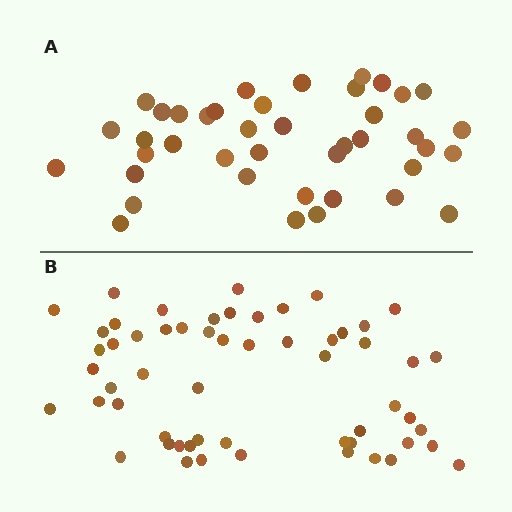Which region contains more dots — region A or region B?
Region B (the bottom region) has more dots.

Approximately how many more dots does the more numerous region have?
Region B has approximately 15 more dots than region A.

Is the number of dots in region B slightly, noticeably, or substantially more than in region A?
Region B has noticeably more, but not dramatically so. The ratio is roughly 1.4 to 1.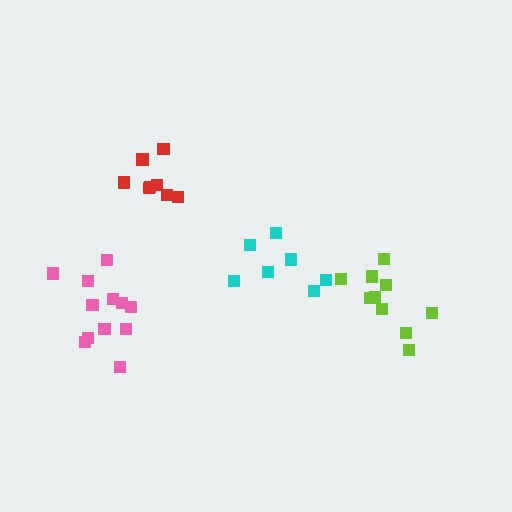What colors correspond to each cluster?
The clusters are colored: red, cyan, lime, pink.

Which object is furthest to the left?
The pink cluster is leftmost.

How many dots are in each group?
Group 1: 8 dots, Group 2: 7 dots, Group 3: 10 dots, Group 4: 12 dots (37 total).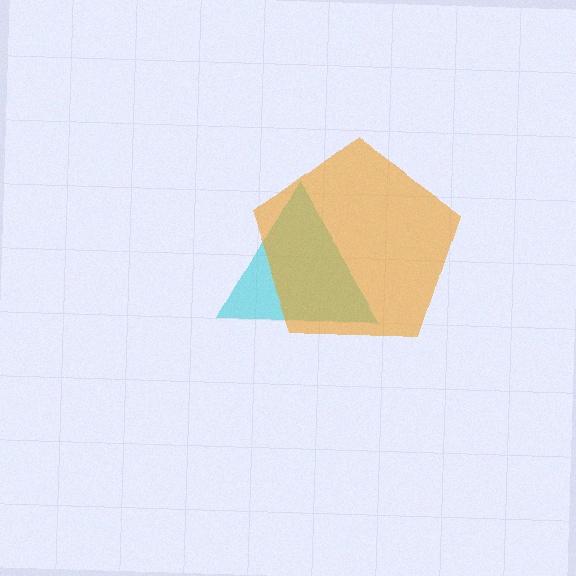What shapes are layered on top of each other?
The layered shapes are: a cyan triangle, an orange pentagon.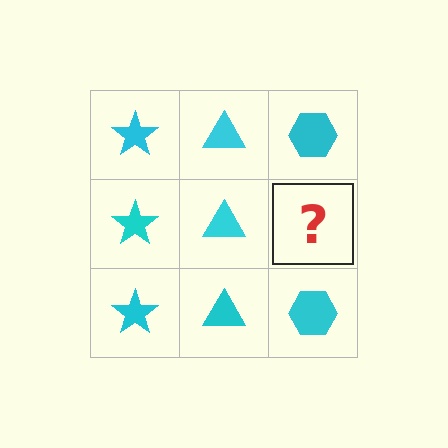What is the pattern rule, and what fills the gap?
The rule is that each column has a consistent shape. The gap should be filled with a cyan hexagon.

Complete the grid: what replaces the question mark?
The question mark should be replaced with a cyan hexagon.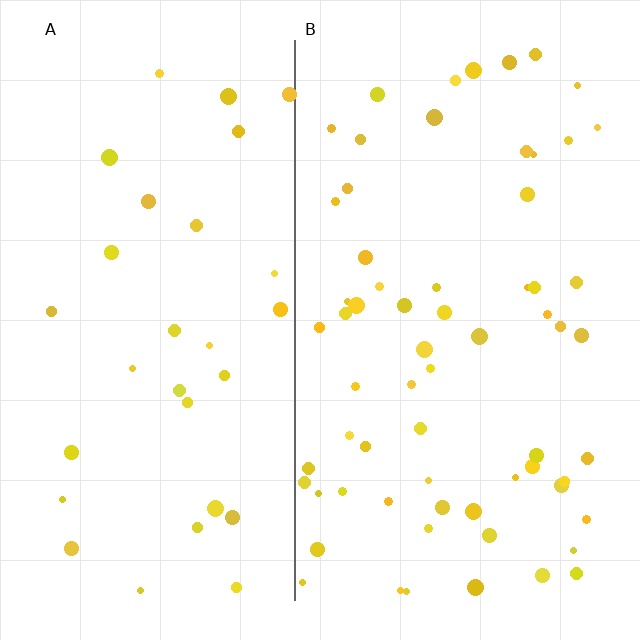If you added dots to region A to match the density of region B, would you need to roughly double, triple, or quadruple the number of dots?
Approximately double.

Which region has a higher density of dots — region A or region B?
B (the right).